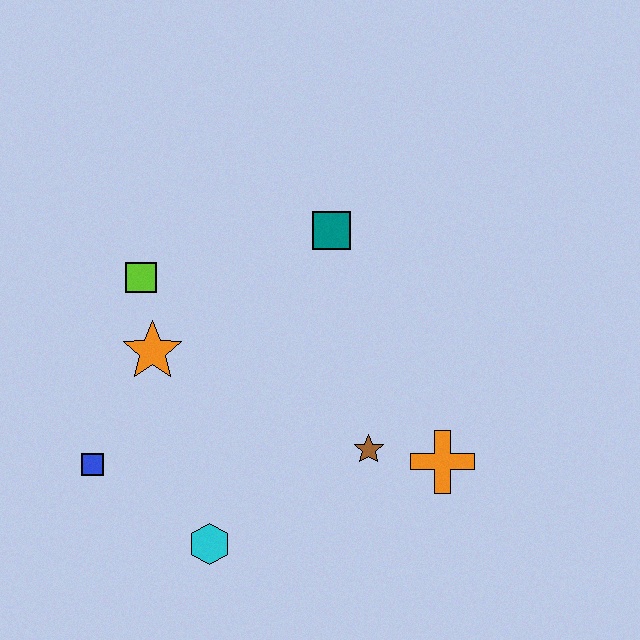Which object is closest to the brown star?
The orange cross is closest to the brown star.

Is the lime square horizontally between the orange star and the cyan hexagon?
No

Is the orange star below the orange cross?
No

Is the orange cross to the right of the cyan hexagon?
Yes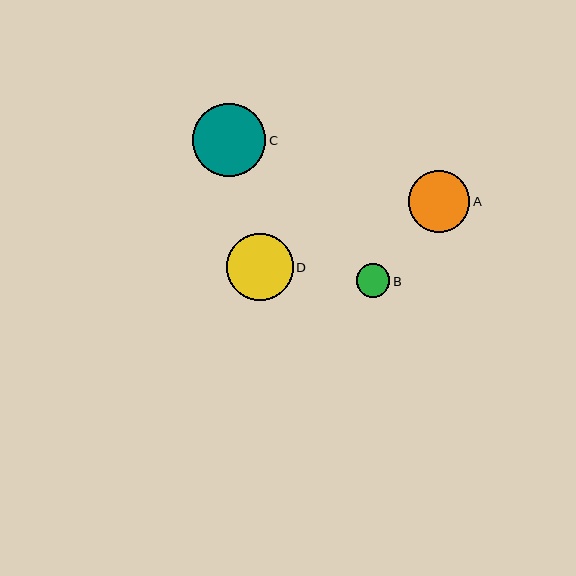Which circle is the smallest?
Circle B is the smallest with a size of approximately 33 pixels.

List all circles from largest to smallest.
From largest to smallest: C, D, A, B.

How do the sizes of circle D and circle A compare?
Circle D and circle A are approximately the same size.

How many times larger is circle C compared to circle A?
Circle C is approximately 1.2 times the size of circle A.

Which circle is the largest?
Circle C is the largest with a size of approximately 73 pixels.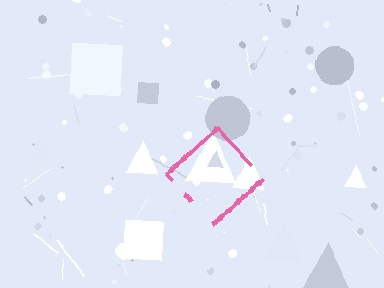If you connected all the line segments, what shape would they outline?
They would outline a diamond.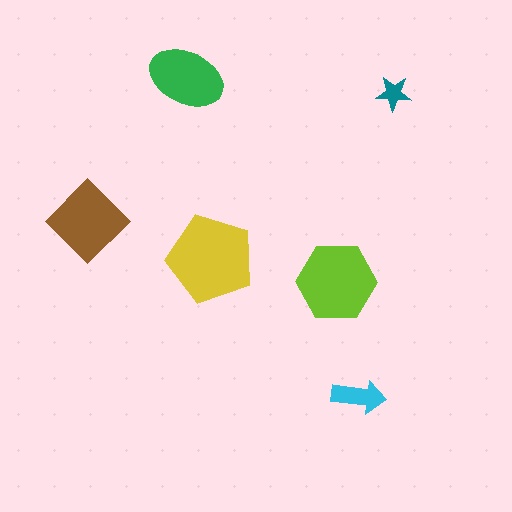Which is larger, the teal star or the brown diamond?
The brown diamond.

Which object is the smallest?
The teal star.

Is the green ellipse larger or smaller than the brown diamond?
Smaller.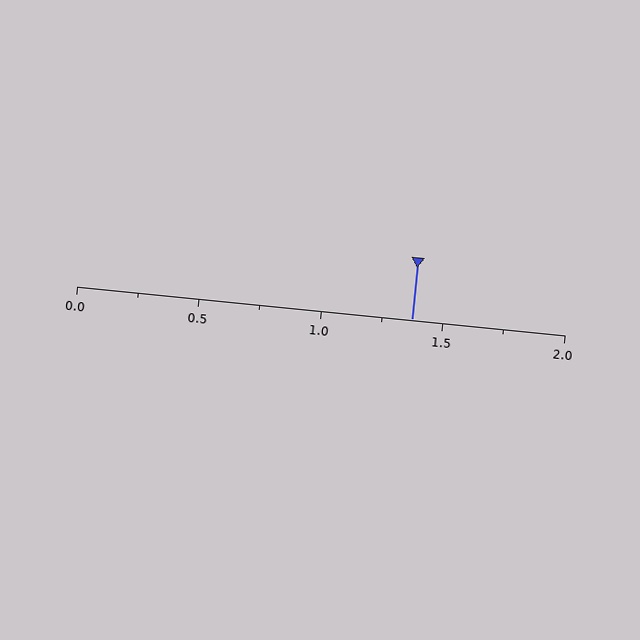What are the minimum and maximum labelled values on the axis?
The axis runs from 0.0 to 2.0.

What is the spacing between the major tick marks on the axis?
The major ticks are spaced 0.5 apart.